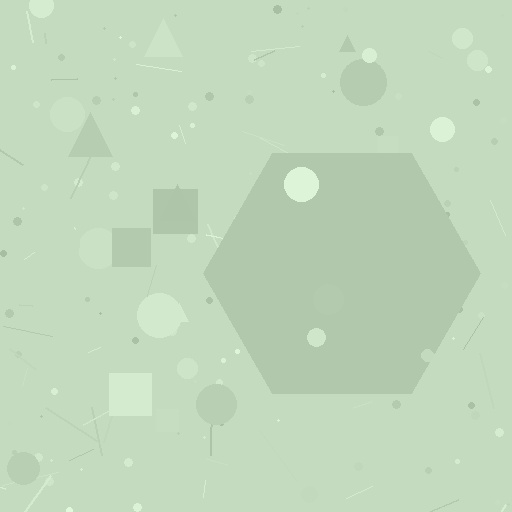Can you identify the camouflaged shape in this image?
The camouflaged shape is a hexagon.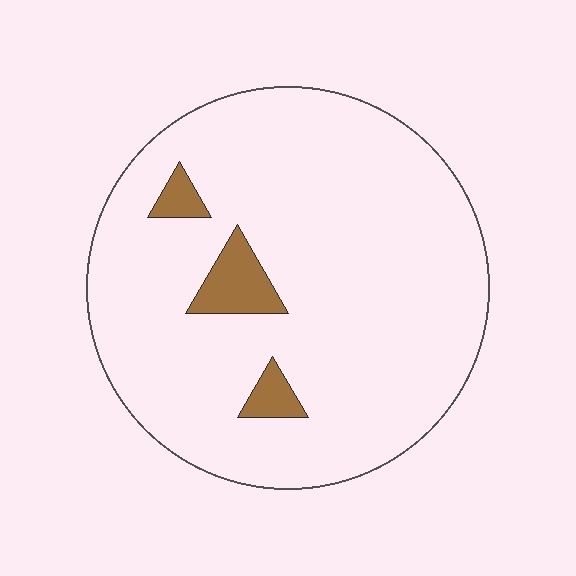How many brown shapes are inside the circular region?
3.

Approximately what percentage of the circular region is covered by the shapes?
Approximately 5%.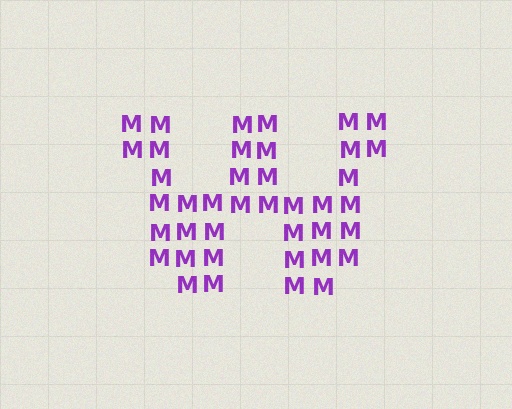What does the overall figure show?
The overall figure shows the letter W.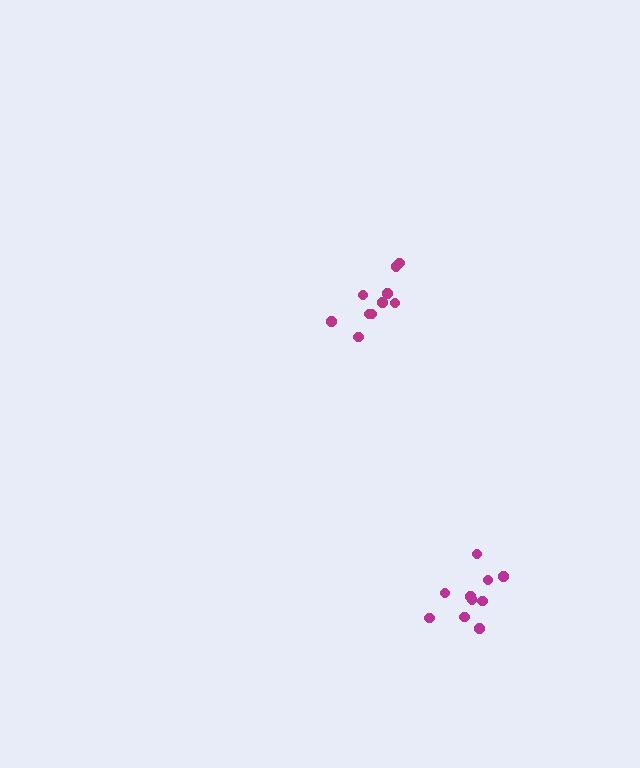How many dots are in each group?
Group 1: 10 dots, Group 2: 10 dots (20 total).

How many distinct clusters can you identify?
There are 2 distinct clusters.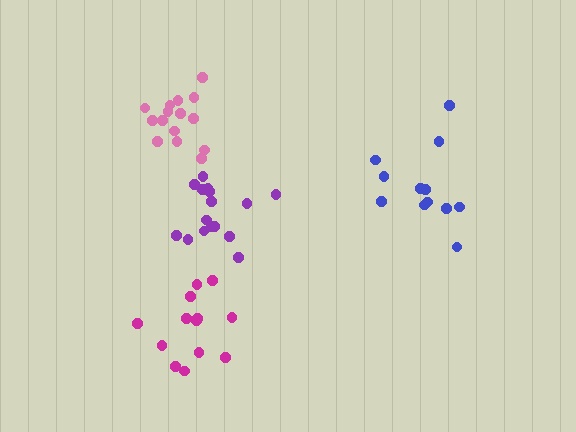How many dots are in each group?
Group 1: 15 dots, Group 2: 12 dots, Group 3: 13 dots, Group 4: 16 dots (56 total).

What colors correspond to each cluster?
The clusters are colored: pink, blue, magenta, purple.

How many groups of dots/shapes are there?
There are 4 groups.